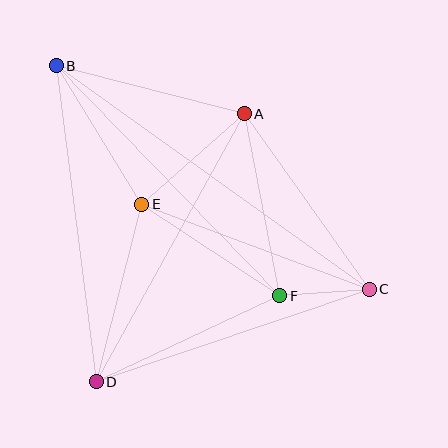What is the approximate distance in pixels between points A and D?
The distance between A and D is approximately 306 pixels.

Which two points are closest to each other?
Points C and F are closest to each other.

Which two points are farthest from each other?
Points B and C are farthest from each other.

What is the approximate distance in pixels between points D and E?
The distance between D and E is approximately 183 pixels.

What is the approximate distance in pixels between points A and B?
The distance between A and B is approximately 194 pixels.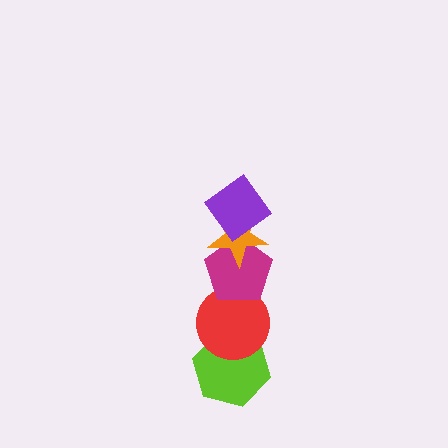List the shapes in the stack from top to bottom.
From top to bottom: the purple diamond, the orange star, the magenta pentagon, the red circle, the lime hexagon.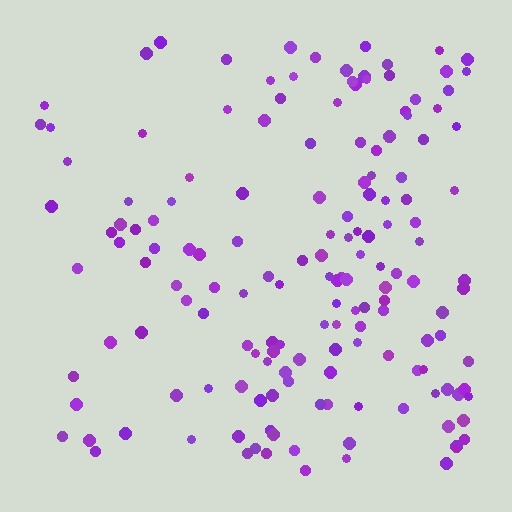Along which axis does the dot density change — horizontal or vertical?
Horizontal.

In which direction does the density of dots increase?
From left to right, with the right side densest.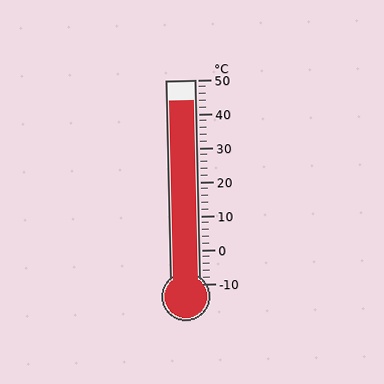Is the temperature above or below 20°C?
The temperature is above 20°C.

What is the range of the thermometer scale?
The thermometer scale ranges from -10°C to 50°C.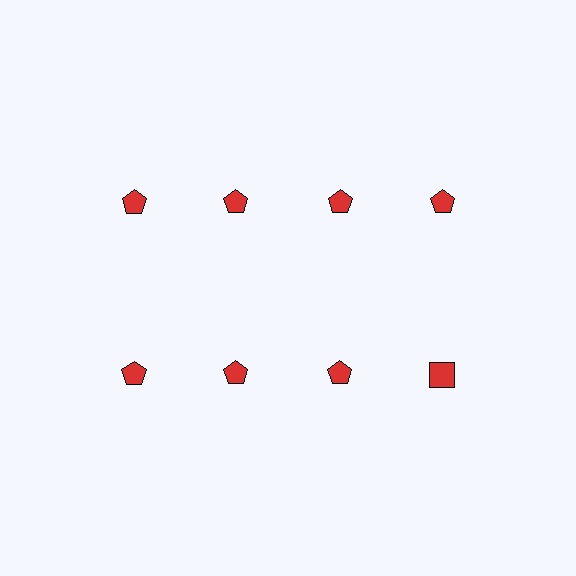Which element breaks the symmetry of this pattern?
The red square in the second row, second from right column breaks the symmetry. All other shapes are red pentagons.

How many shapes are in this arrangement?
There are 8 shapes arranged in a grid pattern.